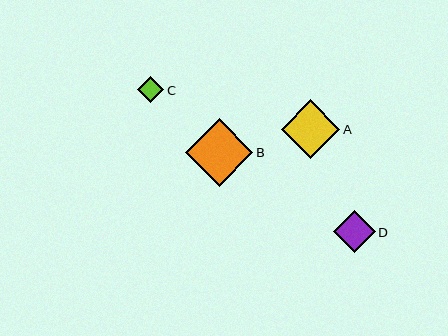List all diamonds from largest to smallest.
From largest to smallest: B, A, D, C.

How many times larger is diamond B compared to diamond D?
Diamond B is approximately 1.6 times the size of diamond D.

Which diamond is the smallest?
Diamond C is the smallest with a size of approximately 26 pixels.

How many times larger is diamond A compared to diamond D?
Diamond A is approximately 1.4 times the size of diamond D.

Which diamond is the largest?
Diamond B is the largest with a size of approximately 68 pixels.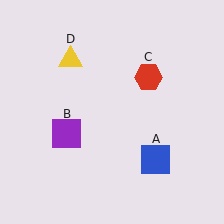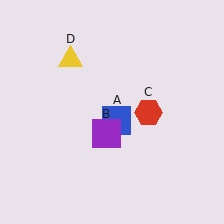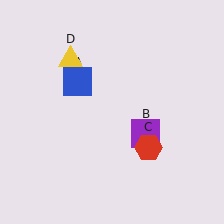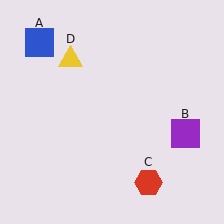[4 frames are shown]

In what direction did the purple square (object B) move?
The purple square (object B) moved right.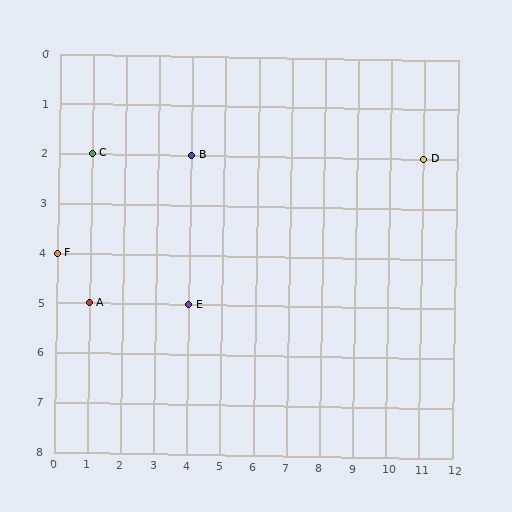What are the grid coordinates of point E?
Point E is at grid coordinates (4, 5).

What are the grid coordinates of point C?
Point C is at grid coordinates (1, 2).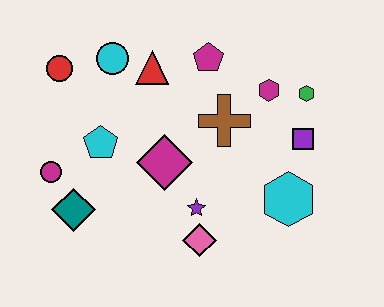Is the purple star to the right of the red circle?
Yes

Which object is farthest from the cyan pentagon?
The green hexagon is farthest from the cyan pentagon.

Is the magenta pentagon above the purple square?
Yes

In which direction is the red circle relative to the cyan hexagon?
The red circle is to the left of the cyan hexagon.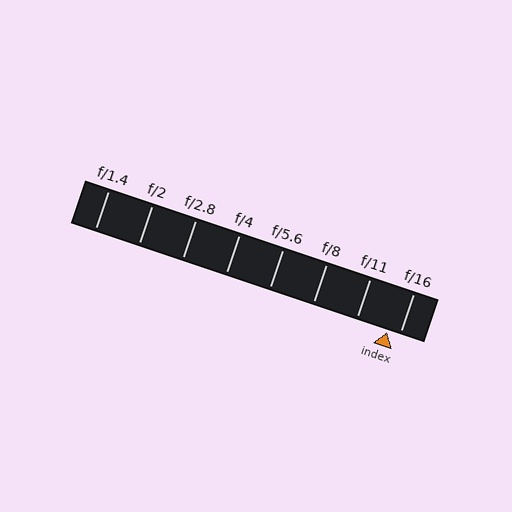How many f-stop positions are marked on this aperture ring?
There are 8 f-stop positions marked.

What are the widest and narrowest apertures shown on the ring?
The widest aperture shown is f/1.4 and the narrowest is f/16.